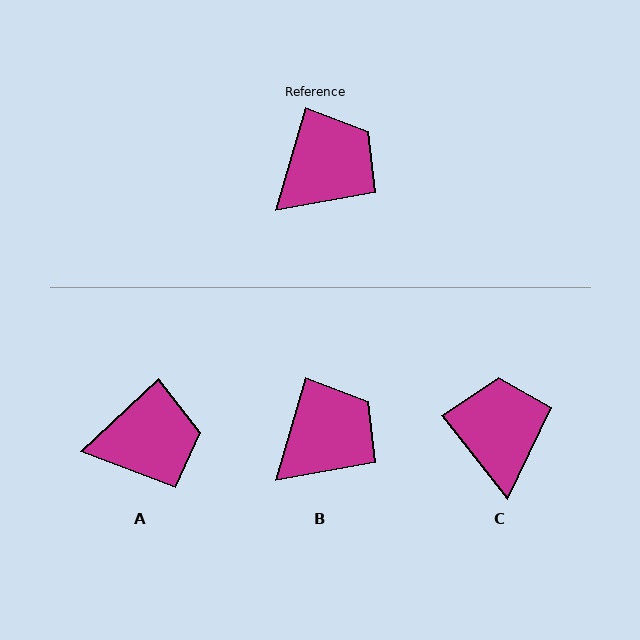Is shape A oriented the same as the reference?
No, it is off by about 31 degrees.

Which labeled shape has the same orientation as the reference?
B.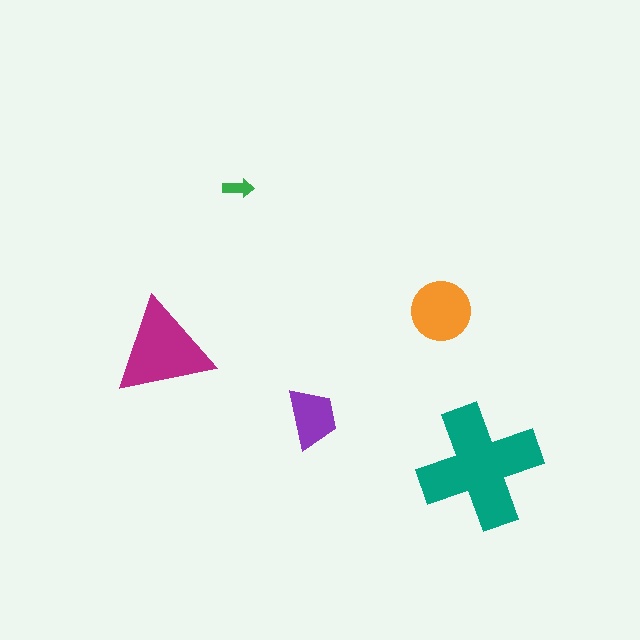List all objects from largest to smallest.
The teal cross, the magenta triangle, the orange circle, the purple trapezoid, the green arrow.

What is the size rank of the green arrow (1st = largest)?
5th.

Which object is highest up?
The green arrow is topmost.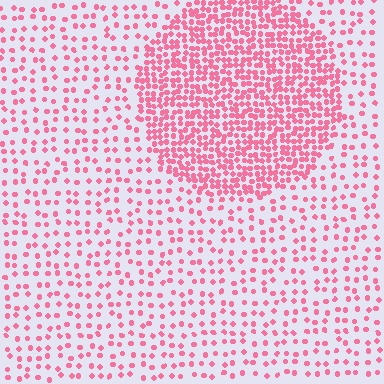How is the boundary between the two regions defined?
The boundary is defined by a change in element density (approximately 2.6x ratio). All elements are the same color, size, and shape.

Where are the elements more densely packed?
The elements are more densely packed inside the circle boundary.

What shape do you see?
I see a circle.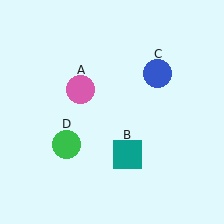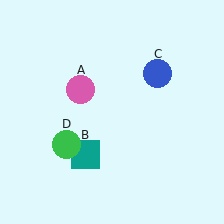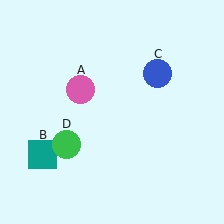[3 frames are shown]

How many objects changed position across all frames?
1 object changed position: teal square (object B).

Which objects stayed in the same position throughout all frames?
Pink circle (object A) and blue circle (object C) and green circle (object D) remained stationary.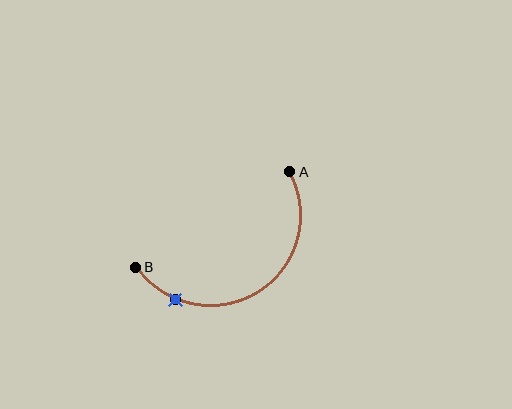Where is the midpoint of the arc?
The arc midpoint is the point on the curve farthest from the straight line joining A and B. It sits below that line.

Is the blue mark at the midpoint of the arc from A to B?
No. The blue mark lies on the arc but is closer to endpoint B. The arc midpoint would be at the point on the curve equidistant along the arc from both A and B.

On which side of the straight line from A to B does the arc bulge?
The arc bulges below the straight line connecting A and B.